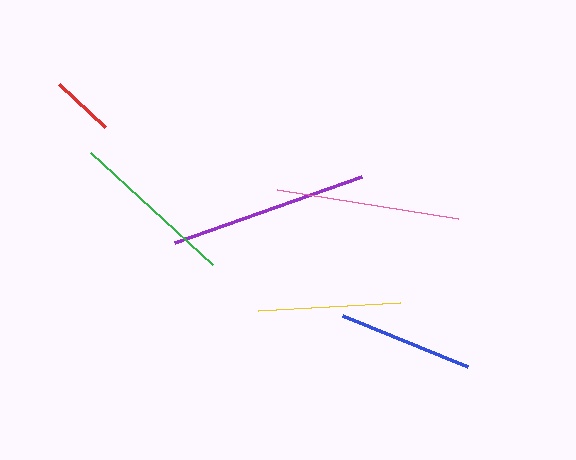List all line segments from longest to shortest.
From longest to shortest: purple, pink, green, yellow, blue, red.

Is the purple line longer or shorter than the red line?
The purple line is longer than the red line.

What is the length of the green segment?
The green segment is approximately 166 pixels long.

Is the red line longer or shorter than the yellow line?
The yellow line is longer than the red line.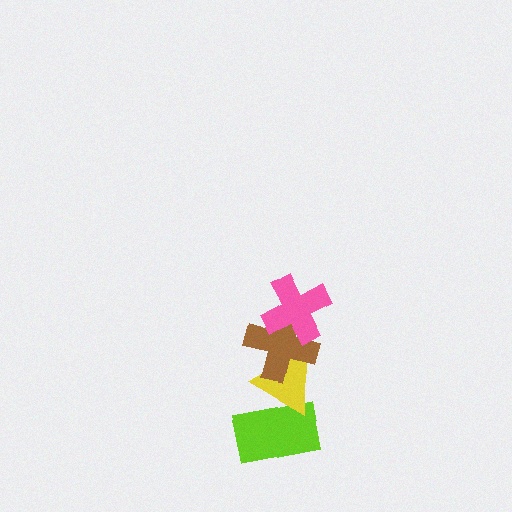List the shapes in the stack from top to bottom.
From top to bottom: the pink cross, the brown cross, the yellow triangle, the lime rectangle.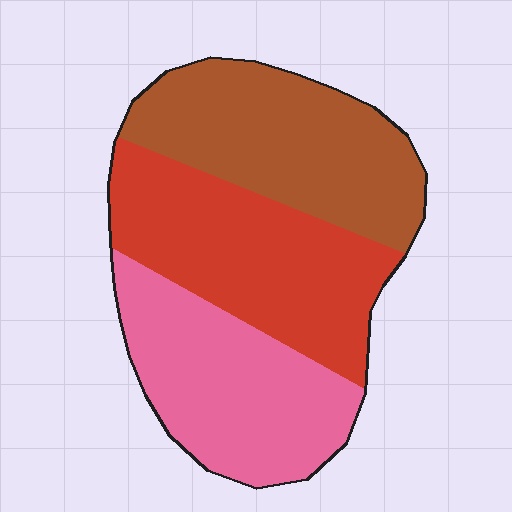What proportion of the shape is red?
Red takes up about one third (1/3) of the shape.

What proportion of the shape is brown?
Brown takes up between a quarter and a half of the shape.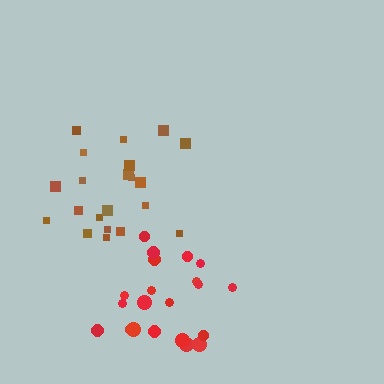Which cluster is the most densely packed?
Brown.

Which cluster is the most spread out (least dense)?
Red.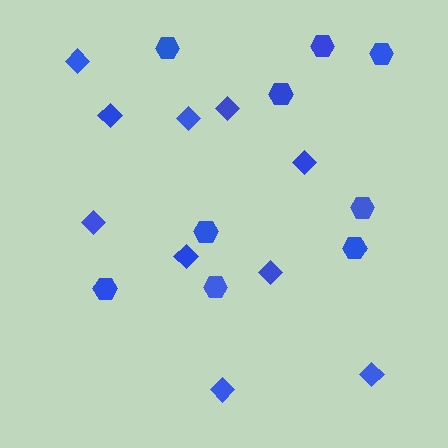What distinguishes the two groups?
There are 2 groups: one group of diamonds (10) and one group of hexagons (9).